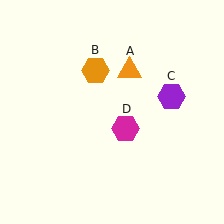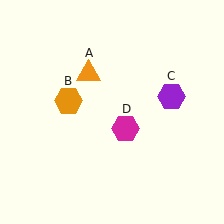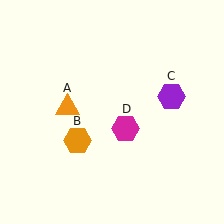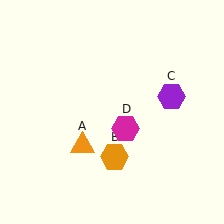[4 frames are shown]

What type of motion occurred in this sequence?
The orange triangle (object A), orange hexagon (object B) rotated counterclockwise around the center of the scene.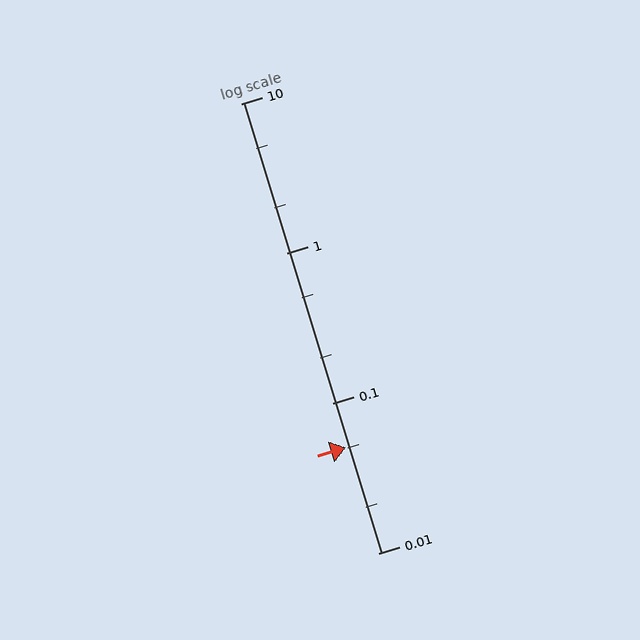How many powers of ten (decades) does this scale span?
The scale spans 3 decades, from 0.01 to 10.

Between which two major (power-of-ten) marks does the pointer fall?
The pointer is between 0.01 and 0.1.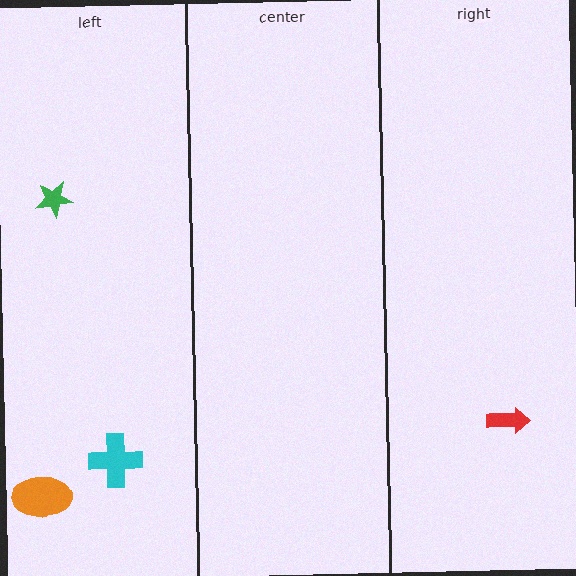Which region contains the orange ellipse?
The left region.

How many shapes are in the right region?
1.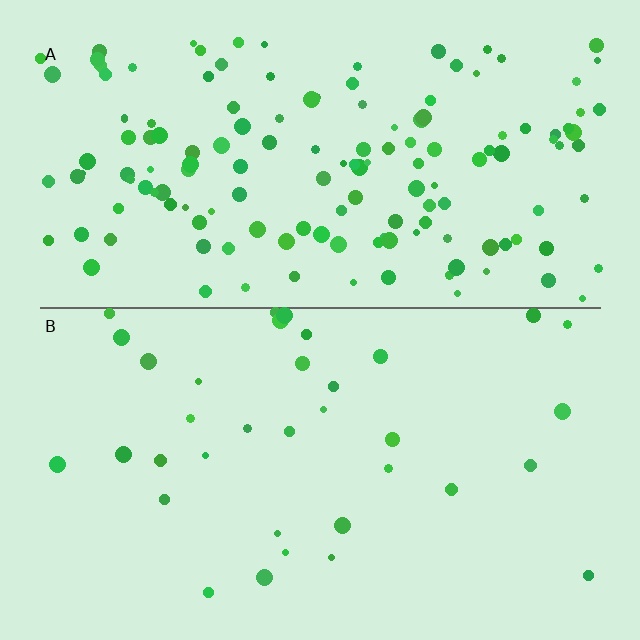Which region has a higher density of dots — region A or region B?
A (the top).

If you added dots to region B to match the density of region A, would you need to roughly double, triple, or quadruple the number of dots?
Approximately quadruple.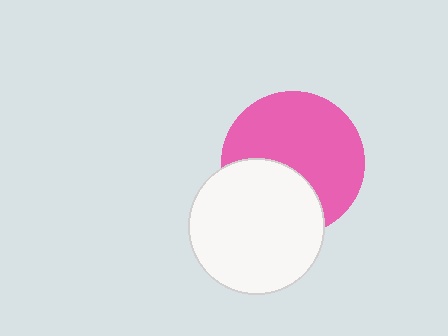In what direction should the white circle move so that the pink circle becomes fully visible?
The white circle should move down. That is the shortest direction to clear the overlap and leave the pink circle fully visible.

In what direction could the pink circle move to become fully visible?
The pink circle could move up. That would shift it out from behind the white circle entirely.